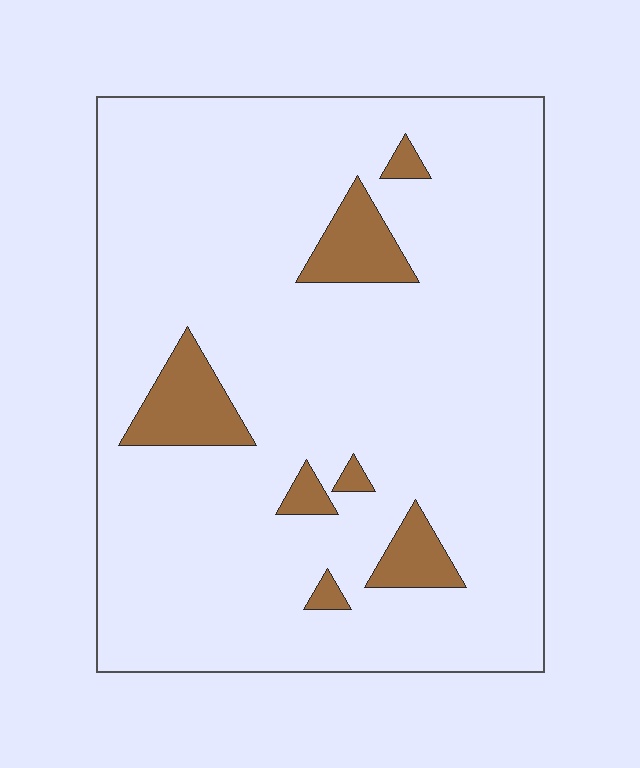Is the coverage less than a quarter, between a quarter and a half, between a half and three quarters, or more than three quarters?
Less than a quarter.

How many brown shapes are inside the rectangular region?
7.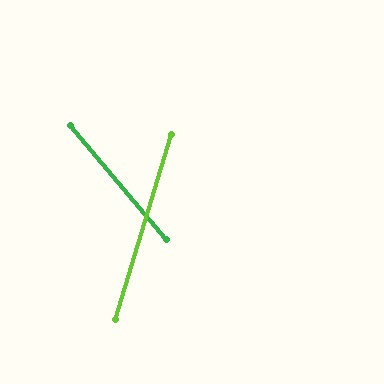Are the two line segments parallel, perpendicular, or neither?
Neither parallel nor perpendicular — they differ by about 57°.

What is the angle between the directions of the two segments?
Approximately 57 degrees.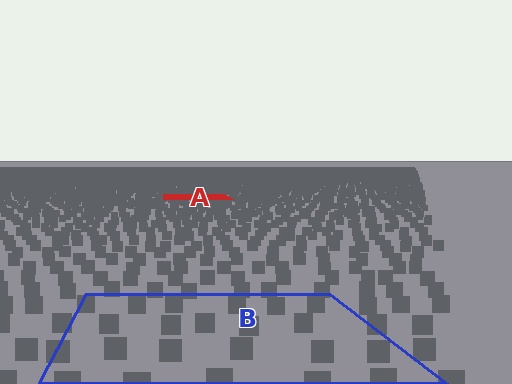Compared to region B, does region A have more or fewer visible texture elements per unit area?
Region A has more texture elements per unit area — they are packed more densely because it is farther away.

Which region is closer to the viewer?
Region B is closer. The texture elements there are larger and more spread out.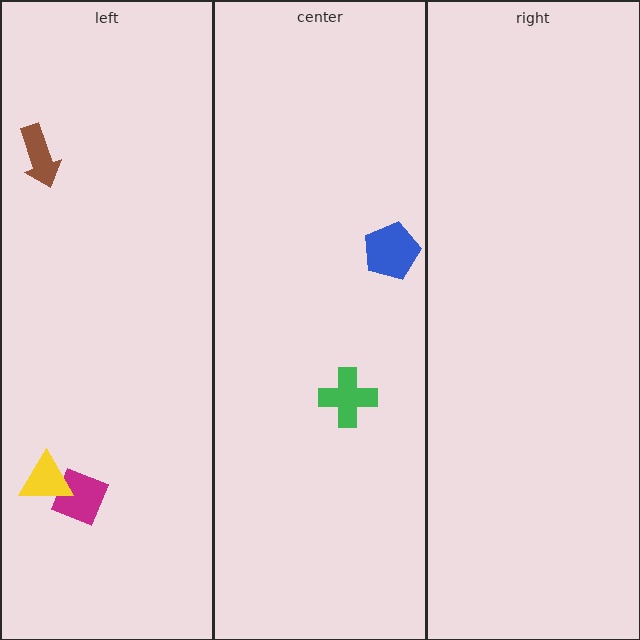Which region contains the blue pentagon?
The center region.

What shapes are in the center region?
The blue pentagon, the green cross.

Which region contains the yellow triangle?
The left region.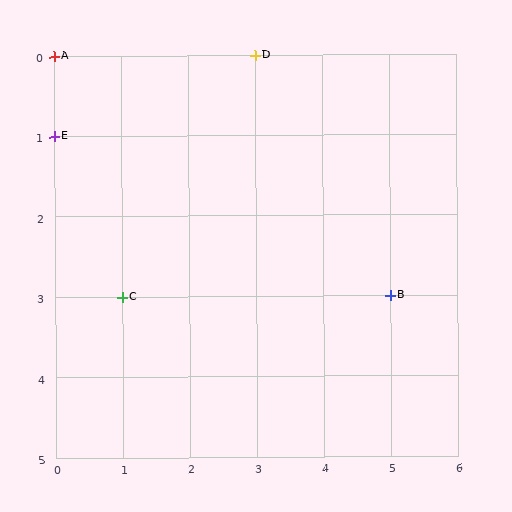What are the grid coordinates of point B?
Point B is at grid coordinates (5, 3).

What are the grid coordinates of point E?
Point E is at grid coordinates (0, 1).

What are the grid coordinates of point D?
Point D is at grid coordinates (3, 0).